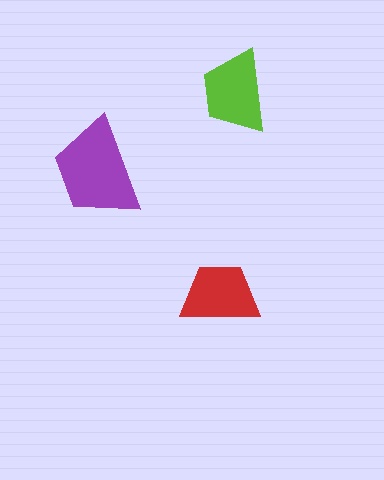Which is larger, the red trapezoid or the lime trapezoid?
The lime one.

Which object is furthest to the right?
The lime trapezoid is rightmost.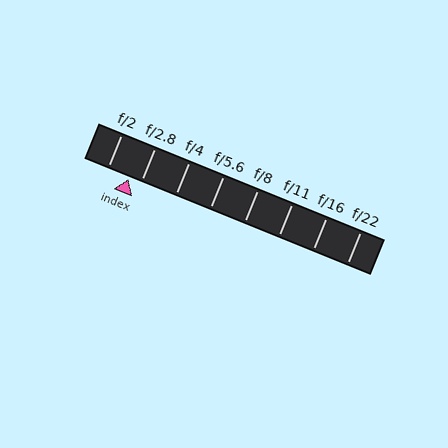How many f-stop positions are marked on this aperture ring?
There are 8 f-stop positions marked.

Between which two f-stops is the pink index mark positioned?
The index mark is between f/2 and f/2.8.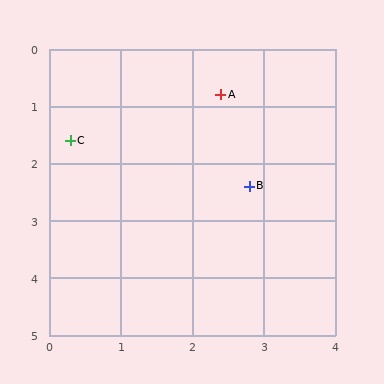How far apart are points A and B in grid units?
Points A and B are about 1.6 grid units apart.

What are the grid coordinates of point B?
Point B is at approximately (2.8, 2.4).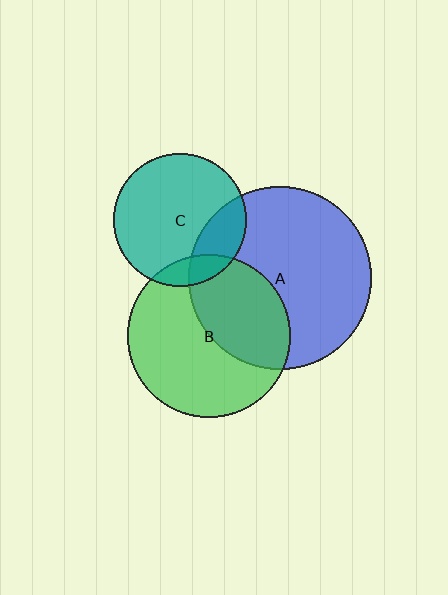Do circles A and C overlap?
Yes.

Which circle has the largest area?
Circle A (blue).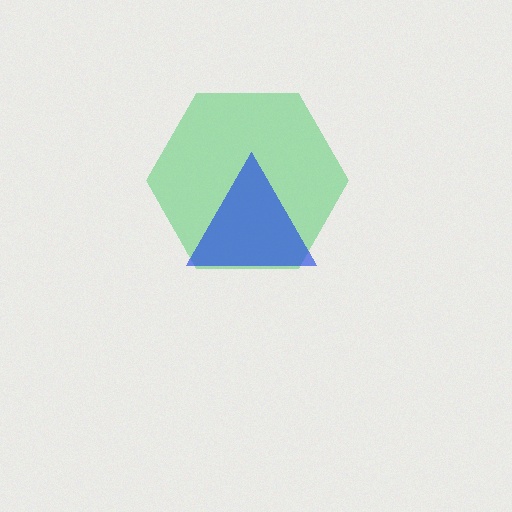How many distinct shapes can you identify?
There are 2 distinct shapes: a green hexagon, a blue triangle.